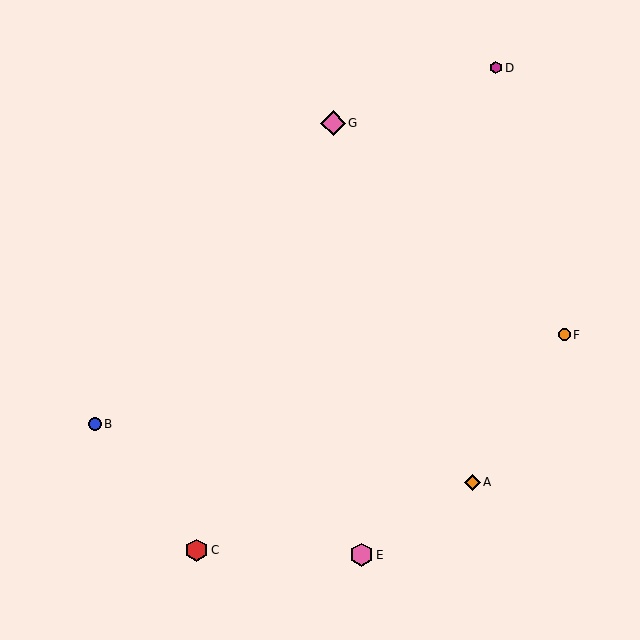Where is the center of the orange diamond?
The center of the orange diamond is at (472, 482).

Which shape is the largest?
The pink diamond (labeled G) is the largest.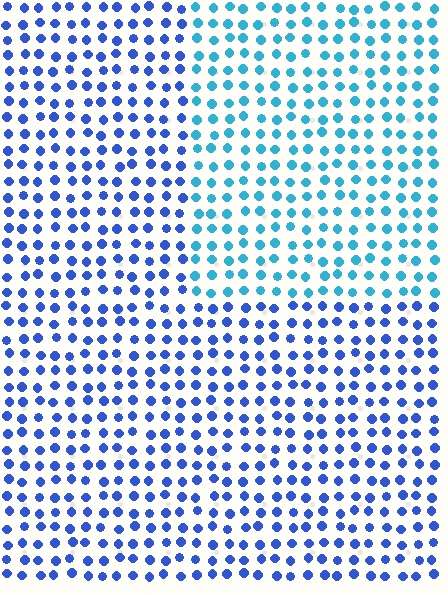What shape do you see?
I see a rectangle.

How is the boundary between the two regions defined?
The boundary is defined purely by a slight shift in hue (about 35 degrees). Spacing, size, and orientation are identical on both sides.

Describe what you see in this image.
The image is filled with small blue elements in a uniform arrangement. A rectangle-shaped region is visible where the elements are tinted to a slightly different hue, forming a subtle color boundary.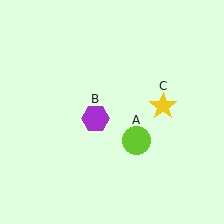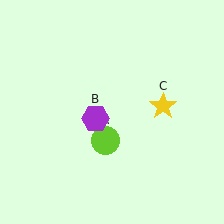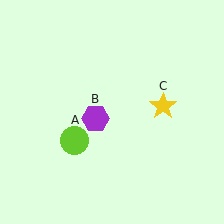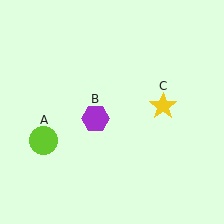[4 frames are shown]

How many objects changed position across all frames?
1 object changed position: lime circle (object A).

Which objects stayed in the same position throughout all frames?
Purple hexagon (object B) and yellow star (object C) remained stationary.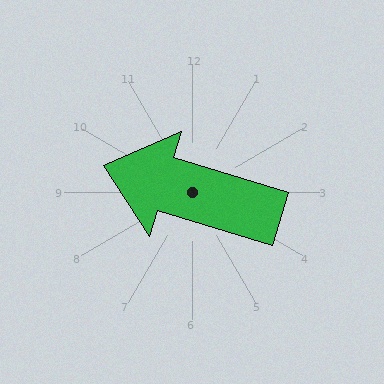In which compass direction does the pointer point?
West.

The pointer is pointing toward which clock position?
Roughly 10 o'clock.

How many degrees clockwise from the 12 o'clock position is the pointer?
Approximately 287 degrees.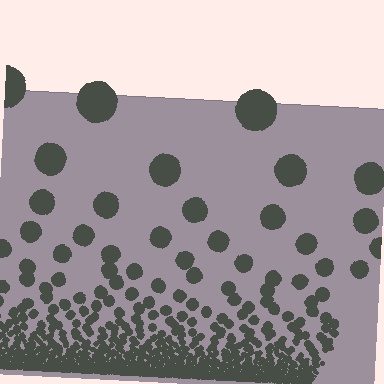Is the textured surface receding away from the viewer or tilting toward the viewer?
The surface appears to tilt toward the viewer. Texture elements get larger and sparser toward the top.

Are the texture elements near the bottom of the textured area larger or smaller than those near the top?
Smaller. The gradient is inverted — elements near the bottom are smaller and denser.